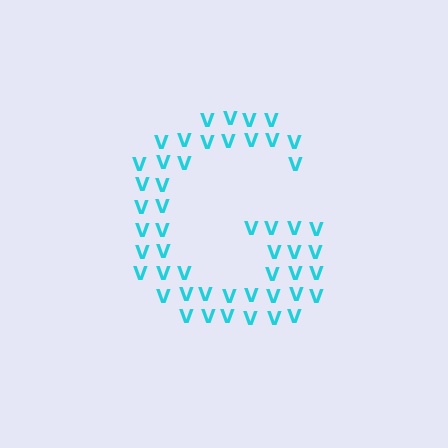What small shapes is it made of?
It is made of small letter V's.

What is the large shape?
The large shape is the letter G.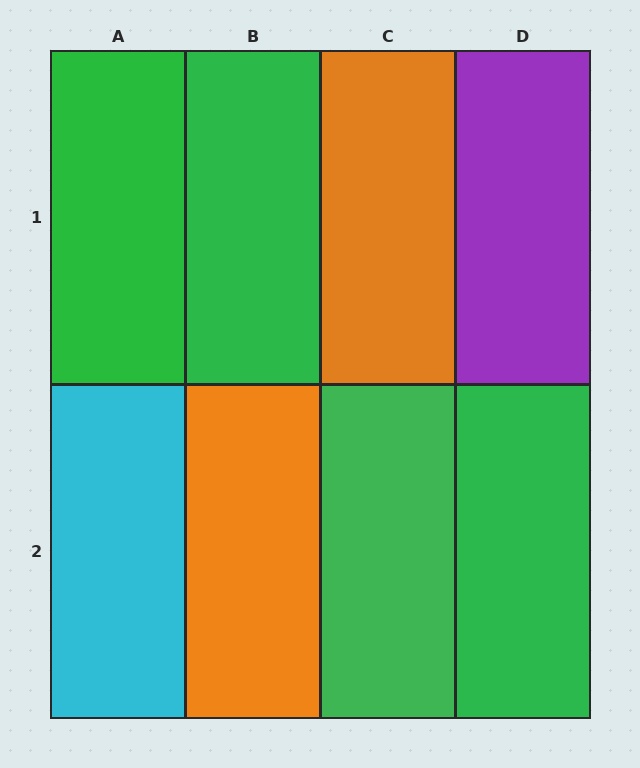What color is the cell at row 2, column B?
Orange.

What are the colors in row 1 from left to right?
Green, green, orange, purple.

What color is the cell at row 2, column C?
Green.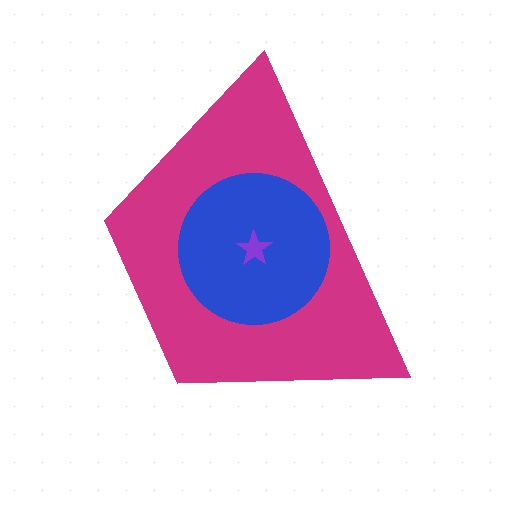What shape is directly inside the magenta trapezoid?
The blue circle.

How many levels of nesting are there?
3.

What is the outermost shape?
The magenta trapezoid.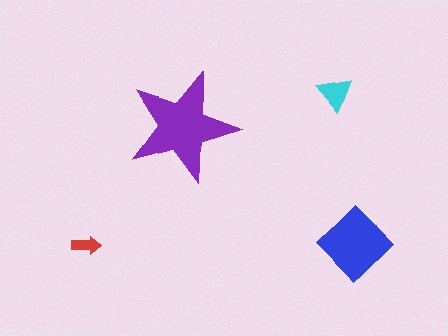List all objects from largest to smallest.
The purple star, the blue diamond, the cyan triangle, the red arrow.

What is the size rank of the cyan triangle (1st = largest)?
3rd.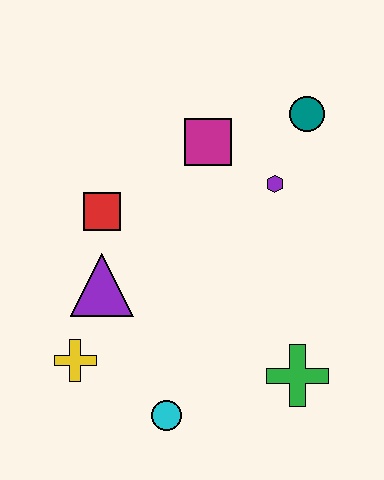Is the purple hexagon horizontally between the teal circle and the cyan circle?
Yes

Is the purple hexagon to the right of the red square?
Yes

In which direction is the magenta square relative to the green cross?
The magenta square is above the green cross.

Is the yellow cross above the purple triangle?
No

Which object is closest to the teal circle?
The purple hexagon is closest to the teal circle.